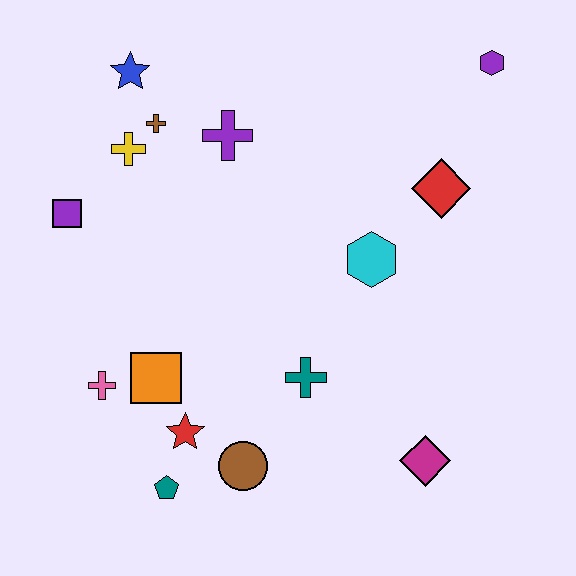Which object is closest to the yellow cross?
The brown cross is closest to the yellow cross.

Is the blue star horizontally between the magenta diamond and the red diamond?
No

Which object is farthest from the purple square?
The purple hexagon is farthest from the purple square.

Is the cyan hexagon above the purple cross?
No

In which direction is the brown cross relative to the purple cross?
The brown cross is to the left of the purple cross.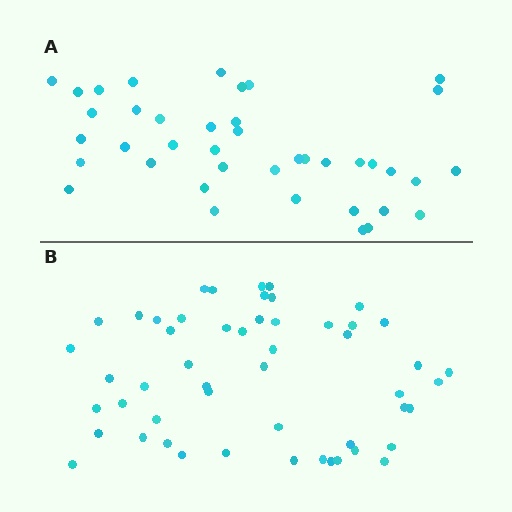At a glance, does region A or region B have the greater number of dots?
Region B (the bottom region) has more dots.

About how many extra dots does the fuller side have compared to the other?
Region B has roughly 12 or so more dots than region A.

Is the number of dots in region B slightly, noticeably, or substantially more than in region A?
Region B has noticeably more, but not dramatically so. The ratio is roughly 1.3 to 1.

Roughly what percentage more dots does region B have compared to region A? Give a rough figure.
About 30% more.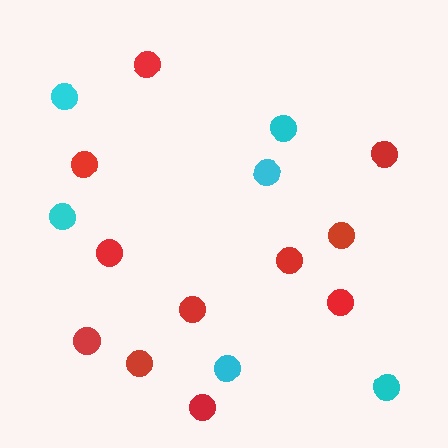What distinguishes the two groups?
There are 2 groups: one group of cyan circles (6) and one group of red circles (11).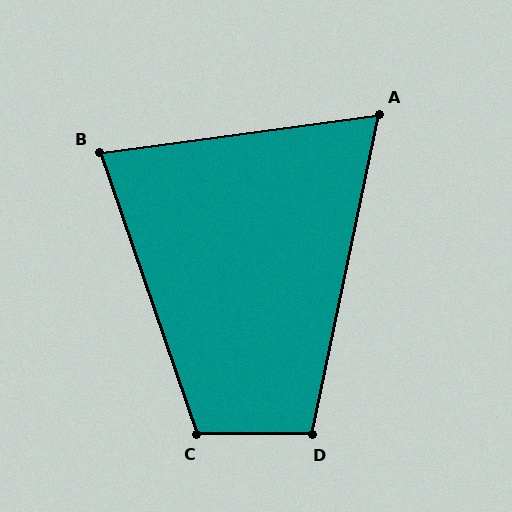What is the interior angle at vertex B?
Approximately 79 degrees (acute).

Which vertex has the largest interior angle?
C, at approximately 109 degrees.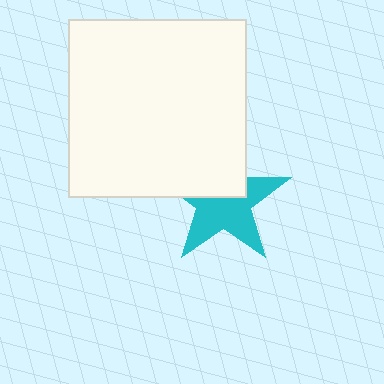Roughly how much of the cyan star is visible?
About half of it is visible (roughly 59%).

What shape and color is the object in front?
The object in front is a white square.